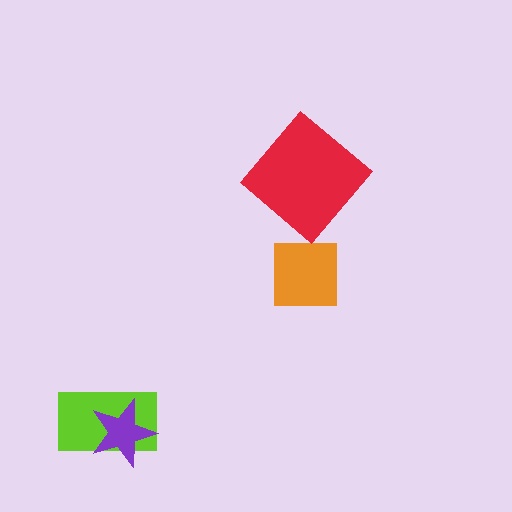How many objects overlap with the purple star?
1 object overlaps with the purple star.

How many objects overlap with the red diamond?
0 objects overlap with the red diamond.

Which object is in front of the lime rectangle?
The purple star is in front of the lime rectangle.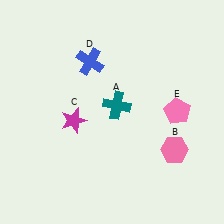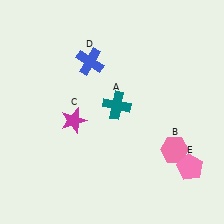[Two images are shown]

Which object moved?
The pink pentagon (E) moved down.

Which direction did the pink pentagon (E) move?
The pink pentagon (E) moved down.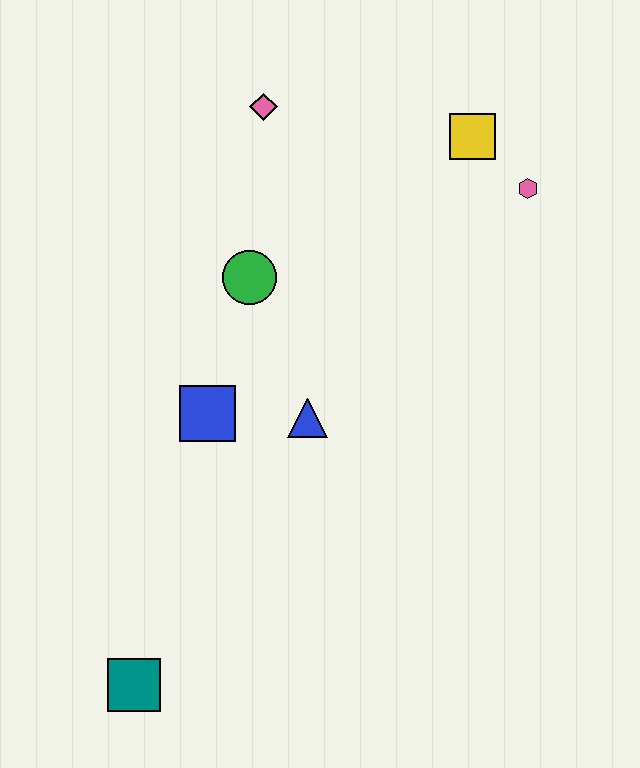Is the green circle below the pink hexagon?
Yes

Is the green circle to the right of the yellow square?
No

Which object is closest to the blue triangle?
The blue square is closest to the blue triangle.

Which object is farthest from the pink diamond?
The teal square is farthest from the pink diamond.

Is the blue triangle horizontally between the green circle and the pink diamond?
No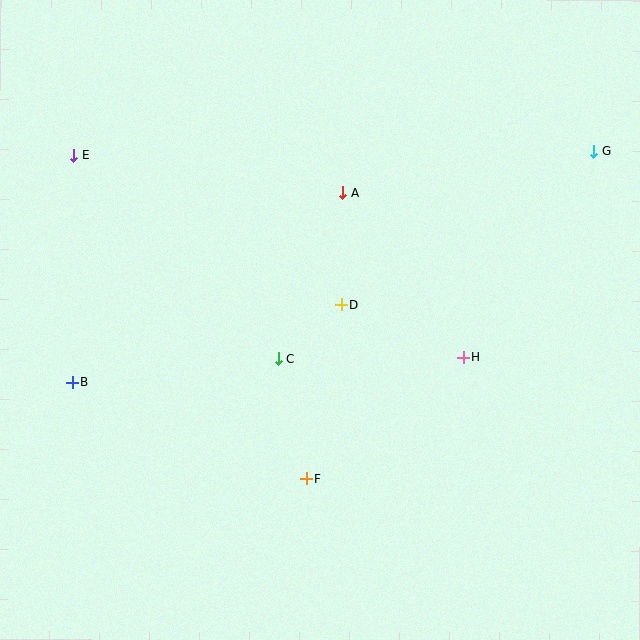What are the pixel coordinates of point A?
Point A is at (343, 193).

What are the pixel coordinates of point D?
Point D is at (341, 305).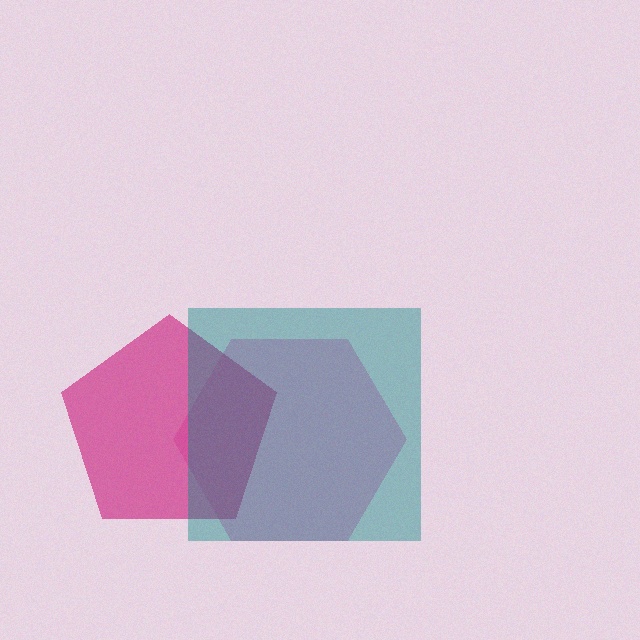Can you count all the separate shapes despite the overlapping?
Yes, there are 3 separate shapes.